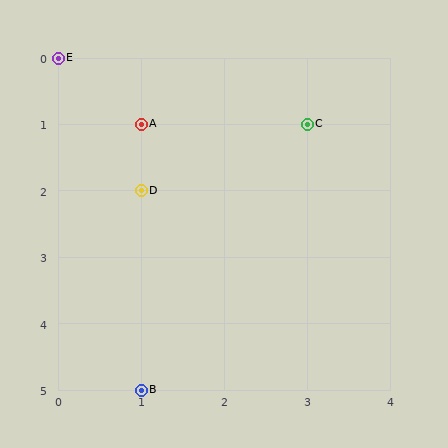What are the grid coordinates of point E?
Point E is at grid coordinates (0, 0).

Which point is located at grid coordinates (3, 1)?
Point C is at (3, 1).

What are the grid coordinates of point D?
Point D is at grid coordinates (1, 2).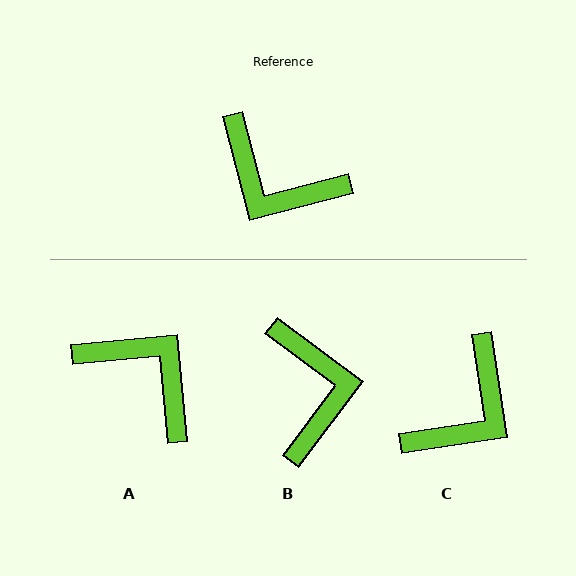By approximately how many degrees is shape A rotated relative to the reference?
Approximately 171 degrees counter-clockwise.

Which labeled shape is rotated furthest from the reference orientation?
A, about 171 degrees away.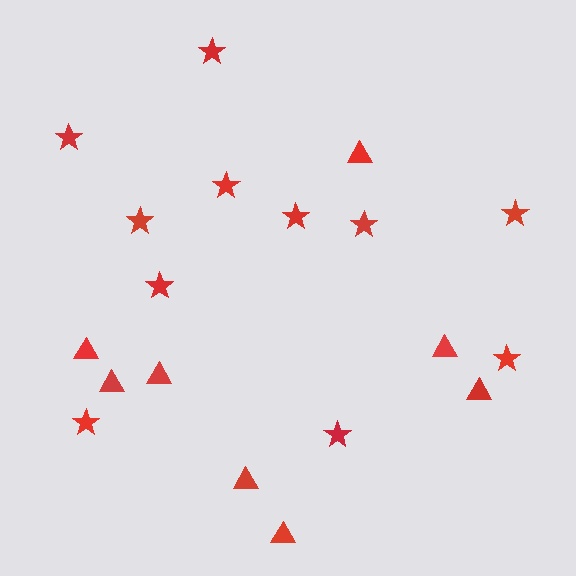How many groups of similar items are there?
There are 2 groups: one group of stars (11) and one group of triangles (8).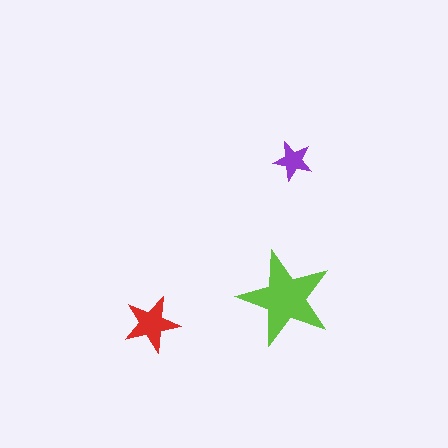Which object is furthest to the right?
The purple star is rightmost.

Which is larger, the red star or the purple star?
The red one.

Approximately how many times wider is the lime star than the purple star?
About 2.5 times wider.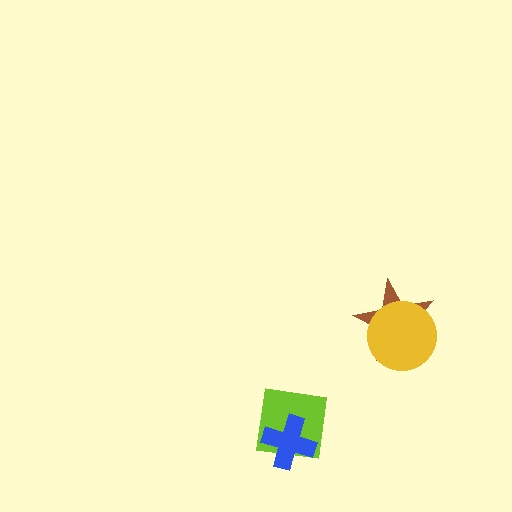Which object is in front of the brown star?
The yellow circle is in front of the brown star.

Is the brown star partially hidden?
Yes, it is partially covered by another shape.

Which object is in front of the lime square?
The blue cross is in front of the lime square.